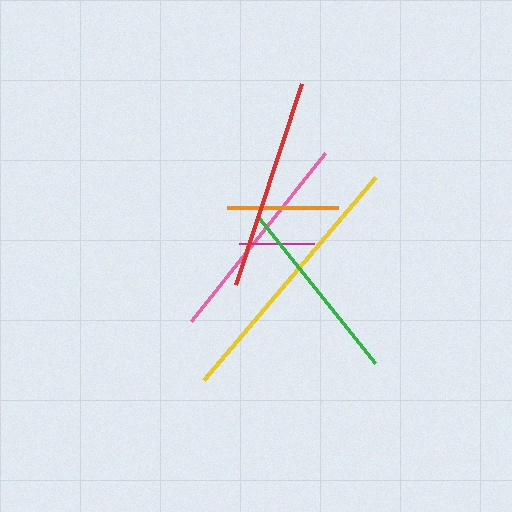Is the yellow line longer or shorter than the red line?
The yellow line is longer than the red line.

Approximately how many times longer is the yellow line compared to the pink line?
The yellow line is approximately 1.2 times the length of the pink line.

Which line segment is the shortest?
The magenta line is the shortest at approximately 74 pixels.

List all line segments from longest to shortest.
From longest to shortest: yellow, pink, red, green, orange, magenta.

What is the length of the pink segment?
The pink segment is approximately 215 pixels long.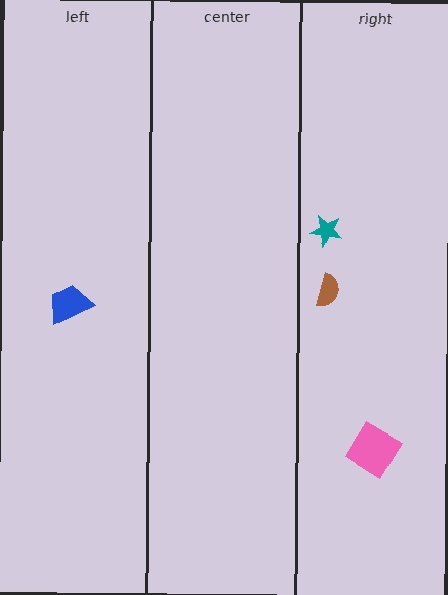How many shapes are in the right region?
3.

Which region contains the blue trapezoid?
The left region.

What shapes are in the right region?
The teal star, the pink diamond, the brown semicircle.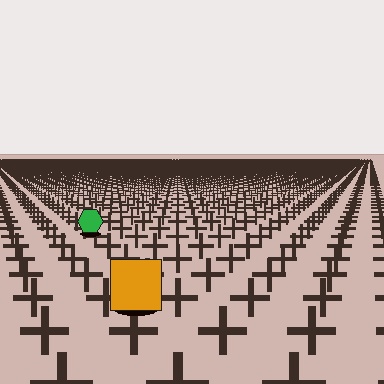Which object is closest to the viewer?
The orange square is closest. The texture marks near it are larger and more spread out.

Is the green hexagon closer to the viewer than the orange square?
No. The orange square is closer — you can tell from the texture gradient: the ground texture is coarser near it.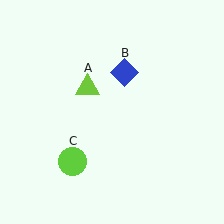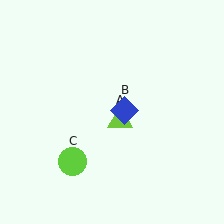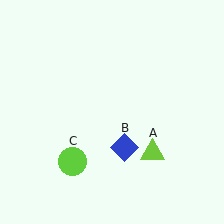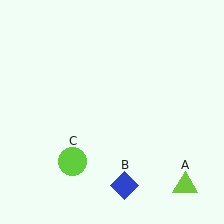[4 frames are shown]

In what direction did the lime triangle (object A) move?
The lime triangle (object A) moved down and to the right.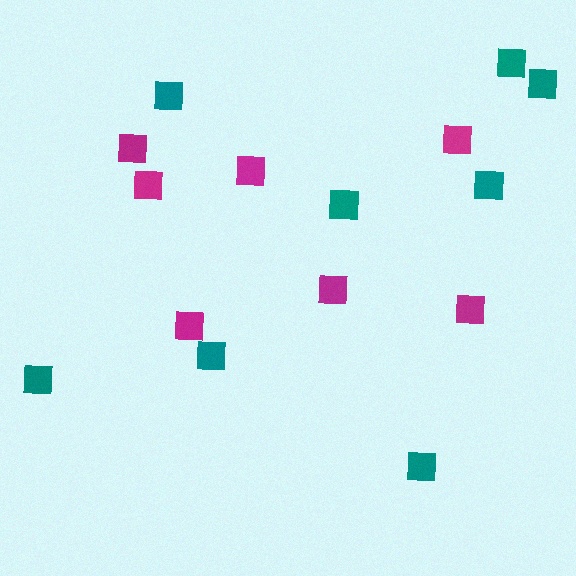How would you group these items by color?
There are 2 groups: one group of teal squares (8) and one group of magenta squares (7).